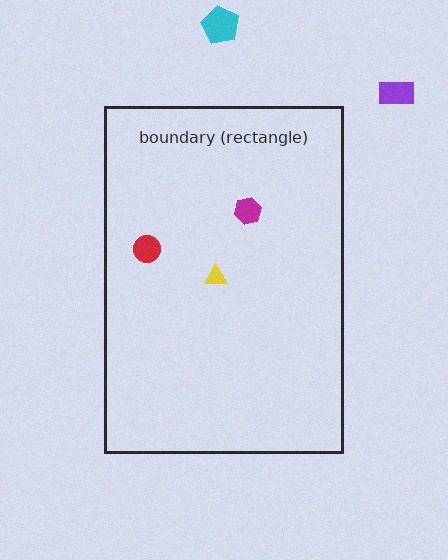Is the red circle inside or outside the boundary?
Inside.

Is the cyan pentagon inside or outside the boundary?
Outside.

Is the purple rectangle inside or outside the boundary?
Outside.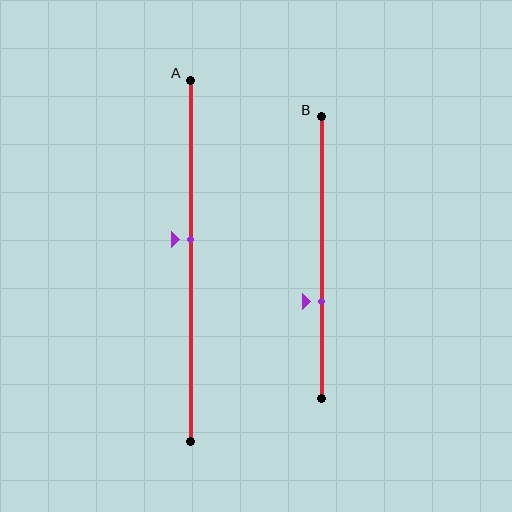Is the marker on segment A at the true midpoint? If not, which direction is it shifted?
No, the marker on segment A is shifted upward by about 6% of the segment length.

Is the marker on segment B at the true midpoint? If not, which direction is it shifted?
No, the marker on segment B is shifted downward by about 15% of the segment length.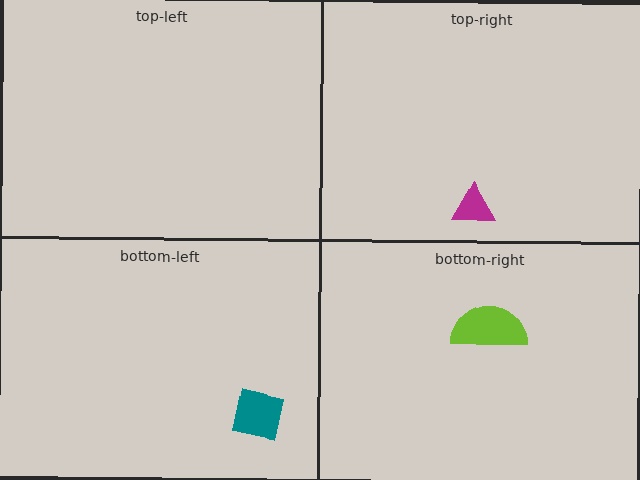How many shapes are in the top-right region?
1.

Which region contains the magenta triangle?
The top-right region.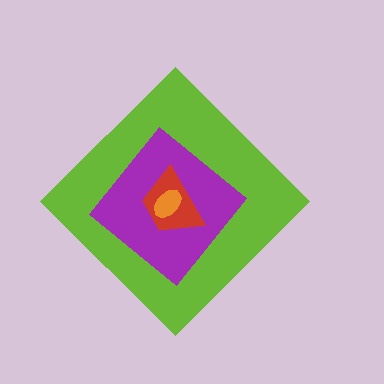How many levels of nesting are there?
4.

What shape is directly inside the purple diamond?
The red trapezoid.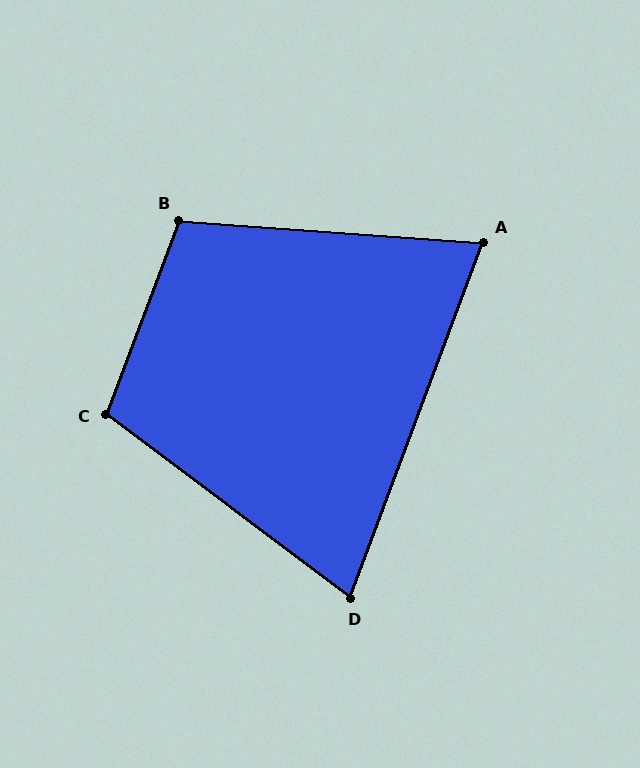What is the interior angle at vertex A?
Approximately 74 degrees (acute).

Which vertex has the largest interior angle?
B, at approximately 106 degrees.